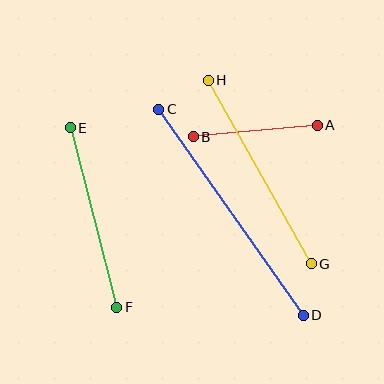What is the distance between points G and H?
The distance is approximately 211 pixels.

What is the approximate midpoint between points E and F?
The midpoint is at approximately (93, 218) pixels.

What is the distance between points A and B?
The distance is approximately 125 pixels.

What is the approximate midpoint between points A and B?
The midpoint is at approximately (255, 131) pixels.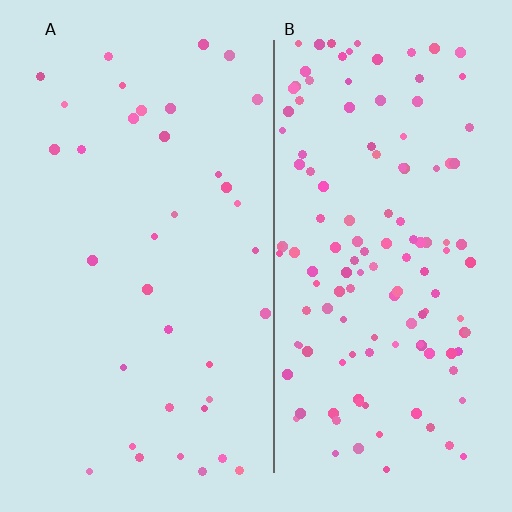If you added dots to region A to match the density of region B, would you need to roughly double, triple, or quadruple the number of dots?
Approximately quadruple.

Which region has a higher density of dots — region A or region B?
B (the right).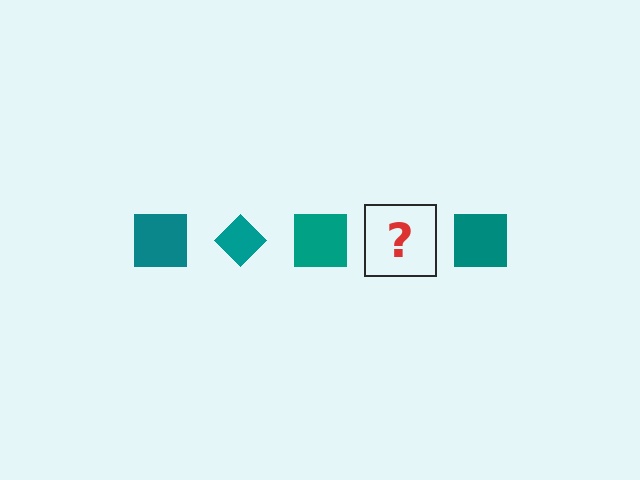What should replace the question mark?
The question mark should be replaced with a teal diamond.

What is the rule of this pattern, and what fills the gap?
The rule is that the pattern cycles through square, diamond shapes in teal. The gap should be filled with a teal diamond.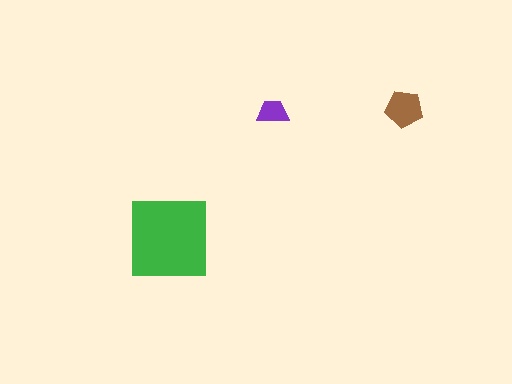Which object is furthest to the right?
The brown pentagon is rightmost.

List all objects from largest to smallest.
The green square, the brown pentagon, the purple trapezoid.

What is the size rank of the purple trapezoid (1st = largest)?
3rd.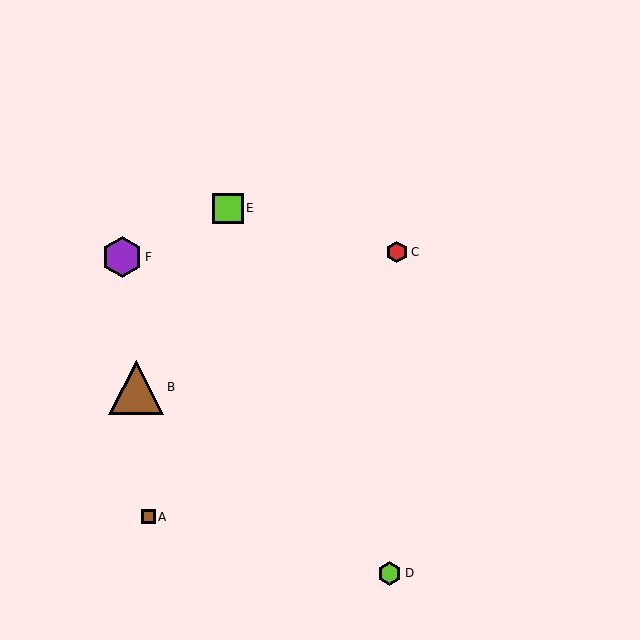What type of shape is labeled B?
Shape B is a brown triangle.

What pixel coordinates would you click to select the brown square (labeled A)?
Click at (148, 517) to select the brown square A.